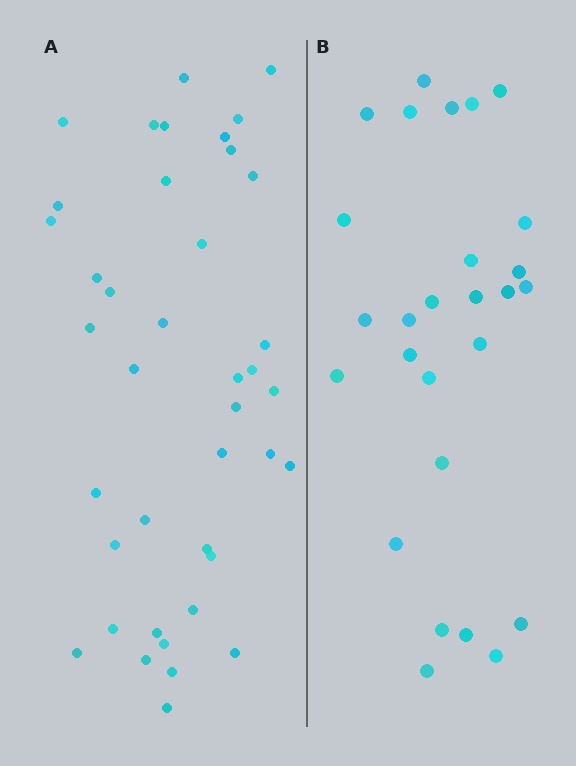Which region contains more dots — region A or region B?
Region A (the left region) has more dots.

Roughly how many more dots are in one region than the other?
Region A has approximately 15 more dots than region B.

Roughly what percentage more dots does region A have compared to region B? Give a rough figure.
About 50% more.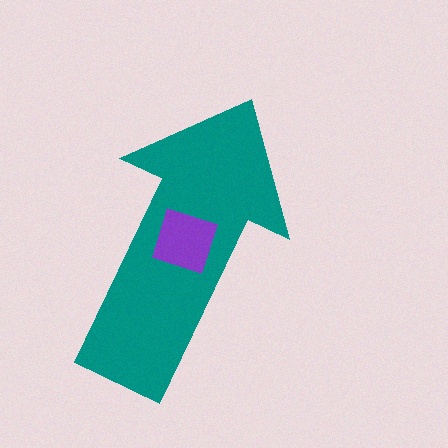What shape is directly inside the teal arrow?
The purple square.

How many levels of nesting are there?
2.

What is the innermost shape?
The purple square.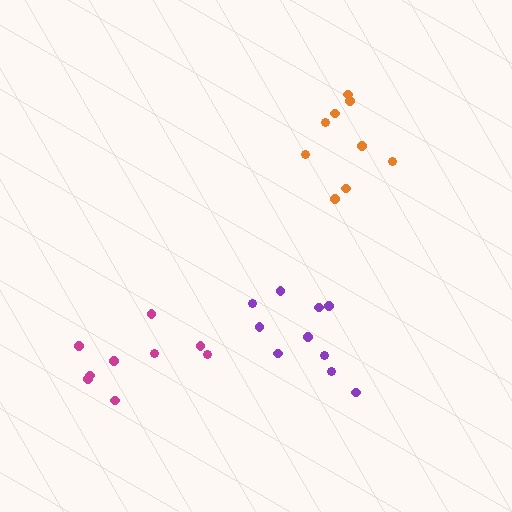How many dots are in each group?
Group 1: 10 dots, Group 2: 9 dots, Group 3: 9 dots (28 total).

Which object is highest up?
The orange cluster is topmost.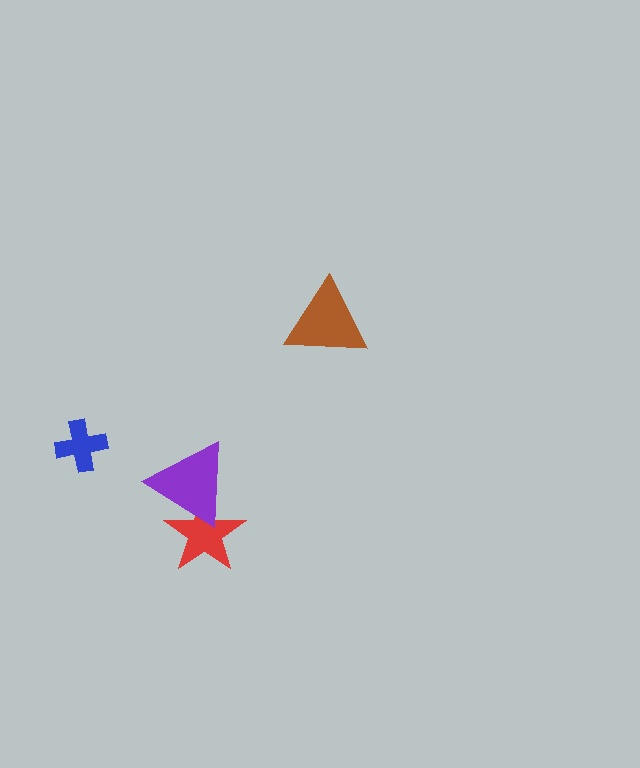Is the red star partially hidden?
Yes, it is partially covered by another shape.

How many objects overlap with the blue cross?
0 objects overlap with the blue cross.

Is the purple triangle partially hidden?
No, no other shape covers it.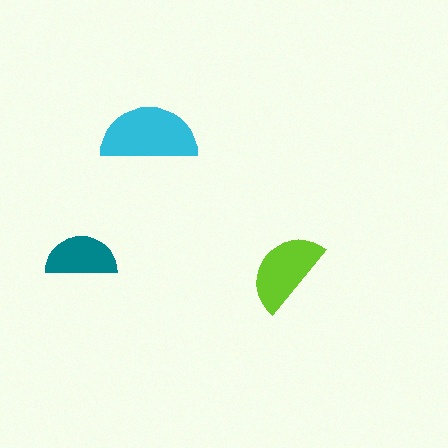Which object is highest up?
The cyan semicircle is topmost.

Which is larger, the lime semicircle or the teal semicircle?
The lime one.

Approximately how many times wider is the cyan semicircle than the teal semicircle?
About 1.5 times wider.